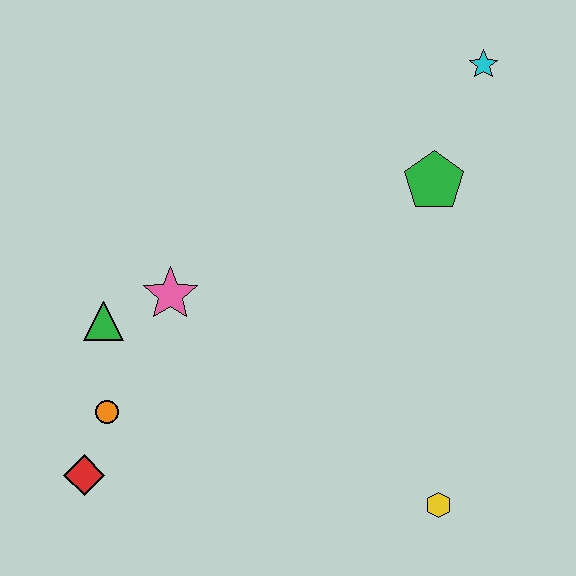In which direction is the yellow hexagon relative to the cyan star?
The yellow hexagon is below the cyan star.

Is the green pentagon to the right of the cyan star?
No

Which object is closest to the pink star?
The green triangle is closest to the pink star.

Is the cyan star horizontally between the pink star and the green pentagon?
No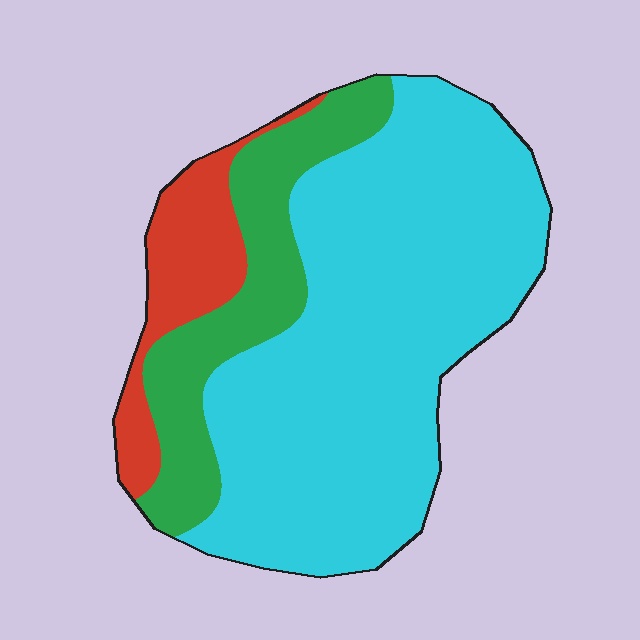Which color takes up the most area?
Cyan, at roughly 65%.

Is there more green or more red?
Green.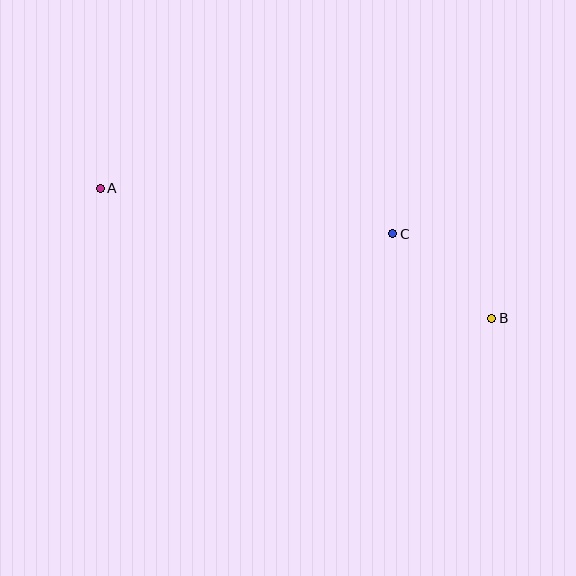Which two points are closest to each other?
Points B and C are closest to each other.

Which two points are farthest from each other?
Points A and B are farthest from each other.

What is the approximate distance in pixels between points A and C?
The distance between A and C is approximately 296 pixels.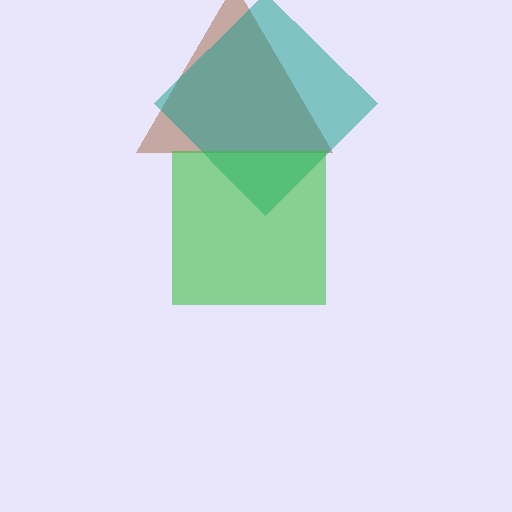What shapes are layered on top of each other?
The layered shapes are: a brown triangle, a teal diamond, a green square.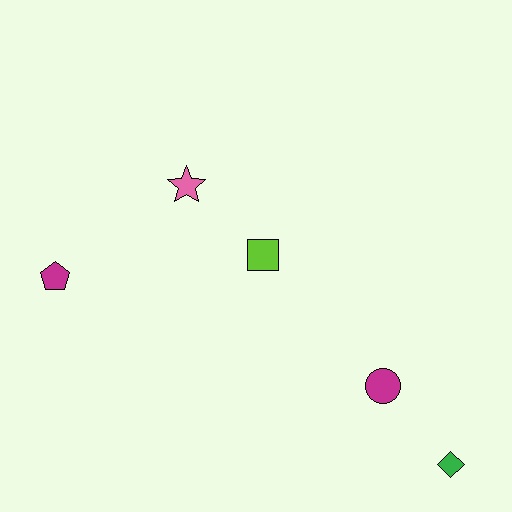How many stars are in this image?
There is 1 star.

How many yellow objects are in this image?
There are no yellow objects.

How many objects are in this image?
There are 5 objects.